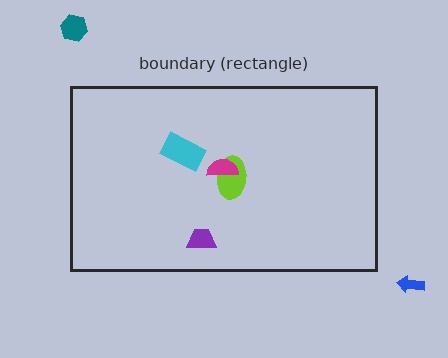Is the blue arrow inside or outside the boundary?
Outside.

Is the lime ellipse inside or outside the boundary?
Inside.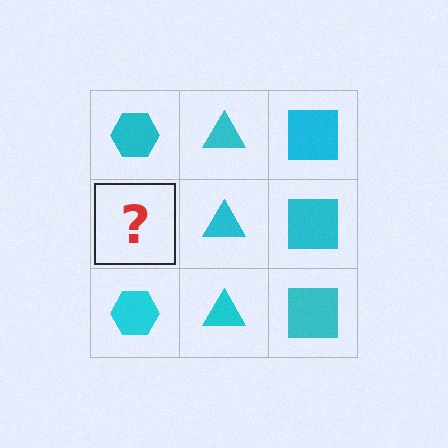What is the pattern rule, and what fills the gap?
The rule is that each column has a consistent shape. The gap should be filled with a cyan hexagon.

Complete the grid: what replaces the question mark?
The question mark should be replaced with a cyan hexagon.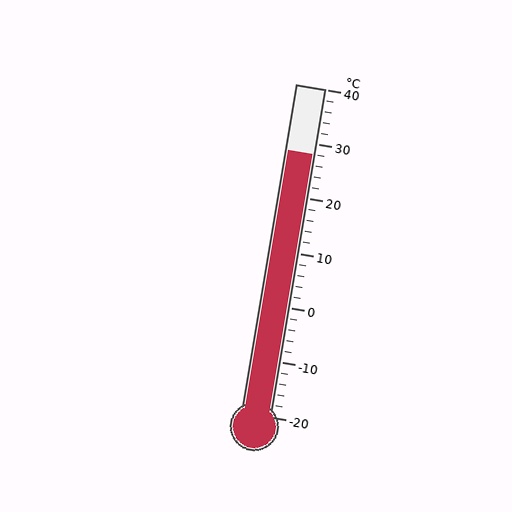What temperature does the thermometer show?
The thermometer shows approximately 28°C.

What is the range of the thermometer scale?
The thermometer scale ranges from -20°C to 40°C.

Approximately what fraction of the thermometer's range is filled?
The thermometer is filled to approximately 80% of its range.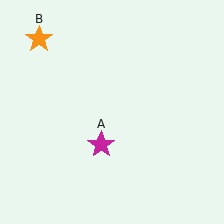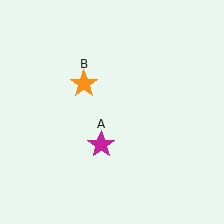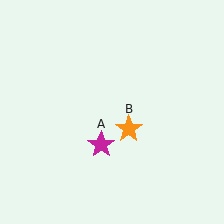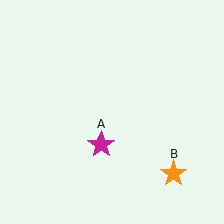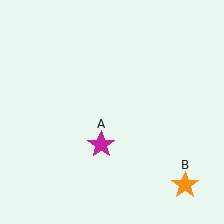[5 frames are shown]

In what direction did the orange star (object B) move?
The orange star (object B) moved down and to the right.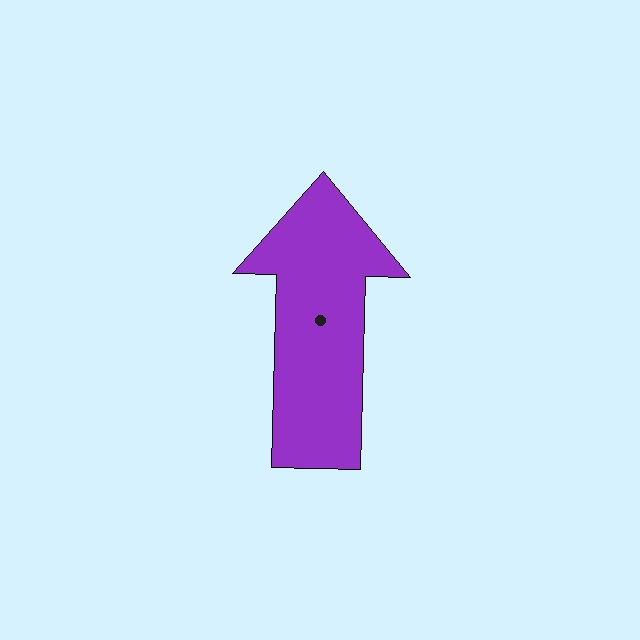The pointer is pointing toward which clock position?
Roughly 12 o'clock.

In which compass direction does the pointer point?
North.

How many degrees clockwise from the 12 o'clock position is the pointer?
Approximately 1 degrees.